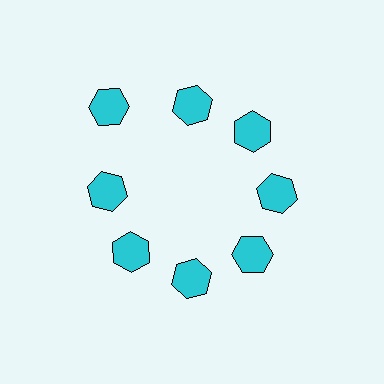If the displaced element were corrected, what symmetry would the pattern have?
It would have 8-fold rotational symmetry — the pattern would map onto itself every 45 degrees.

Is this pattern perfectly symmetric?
No. The 8 cyan hexagons are arranged in a ring, but one element near the 10 o'clock position is pushed outward from the center, breaking the 8-fold rotational symmetry.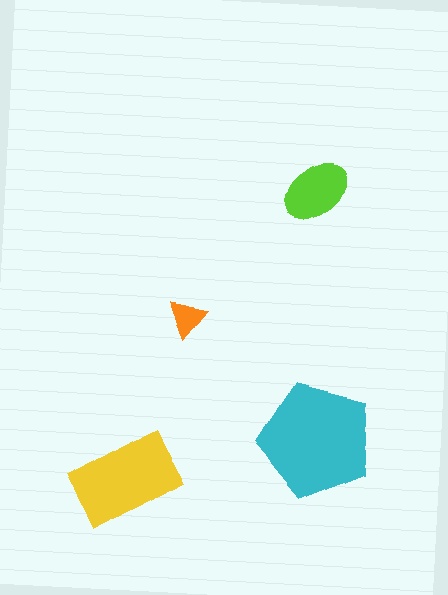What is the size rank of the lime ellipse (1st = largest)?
3rd.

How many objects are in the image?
There are 4 objects in the image.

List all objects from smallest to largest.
The orange triangle, the lime ellipse, the yellow rectangle, the cyan pentagon.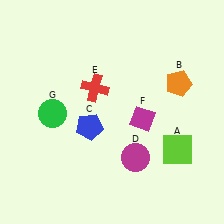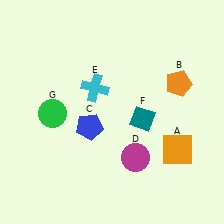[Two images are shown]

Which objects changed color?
A changed from lime to orange. E changed from red to cyan. F changed from magenta to teal.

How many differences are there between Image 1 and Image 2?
There are 3 differences between the two images.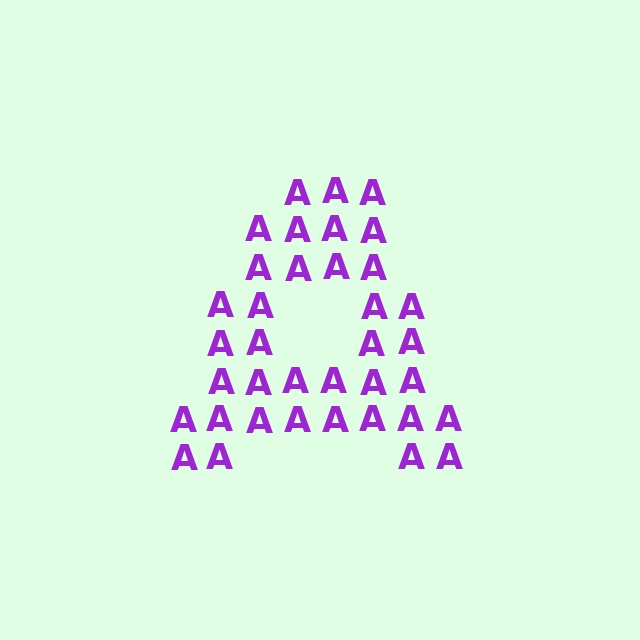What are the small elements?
The small elements are letter A's.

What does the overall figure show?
The overall figure shows the letter A.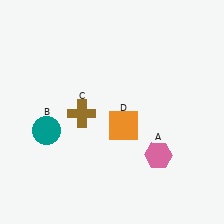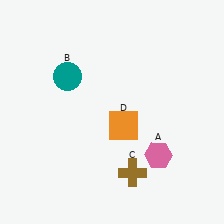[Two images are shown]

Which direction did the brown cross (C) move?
The brown cross (C) moved down.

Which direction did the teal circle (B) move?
The teal circle (B) moved up.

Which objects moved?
The objects that moved are: the teal circle (B), the brown cross (C).